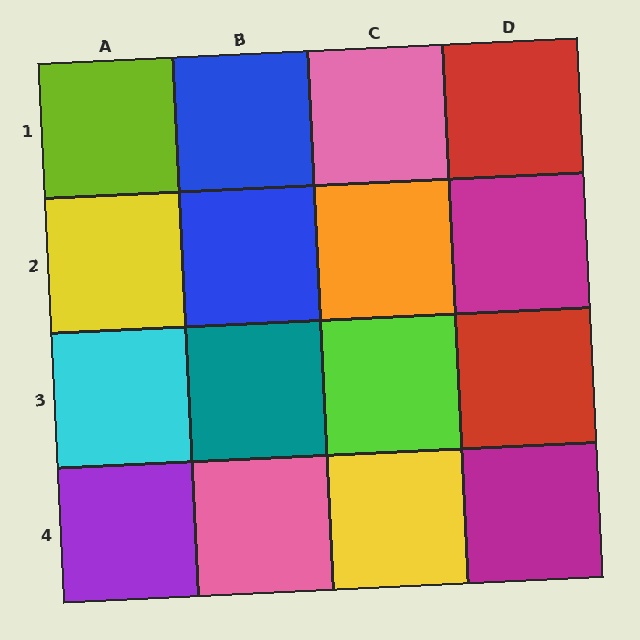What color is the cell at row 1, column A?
Lime.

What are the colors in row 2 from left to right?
Yellow, blue, orange, magenta.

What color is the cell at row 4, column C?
Yellow.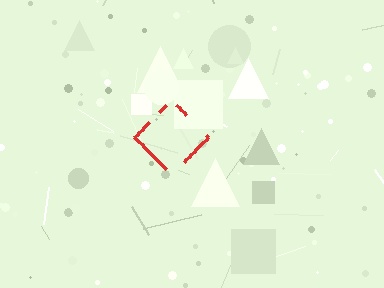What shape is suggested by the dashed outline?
The dashed outline suggests a diamond.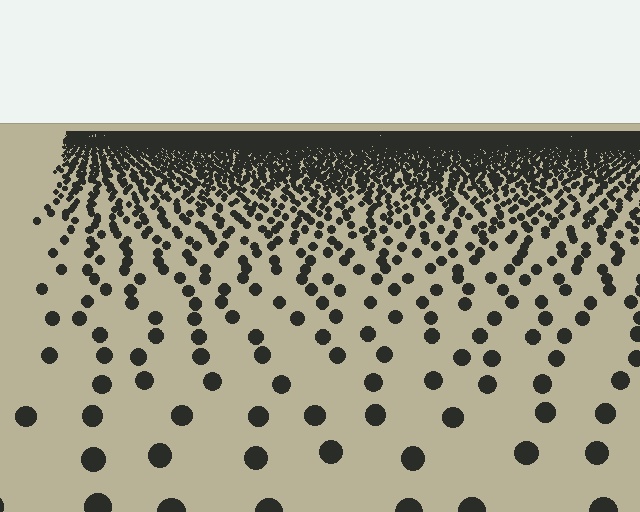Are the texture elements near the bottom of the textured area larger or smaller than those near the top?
Larger. Near the bottom, elements are closer to the viewer and appear at a bigger on-screen size.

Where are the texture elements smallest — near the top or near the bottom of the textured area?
Near the top.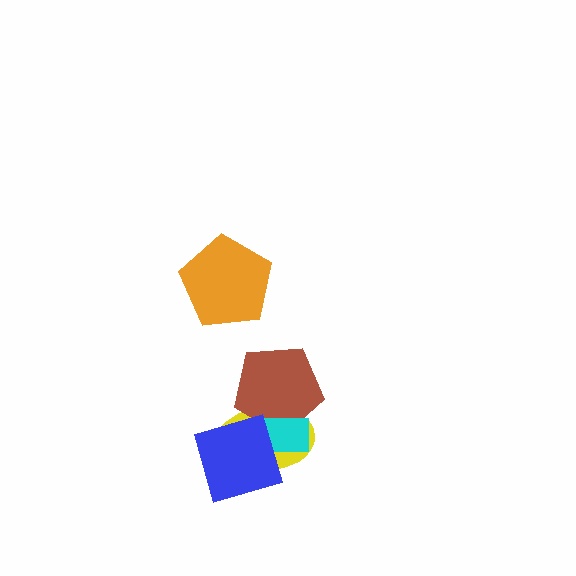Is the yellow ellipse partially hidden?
Yes, it is partially covered by another shape.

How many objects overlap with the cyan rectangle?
3 objects overlap with the cyan rectangle.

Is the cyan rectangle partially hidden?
Yes, it is partially covered by another shape.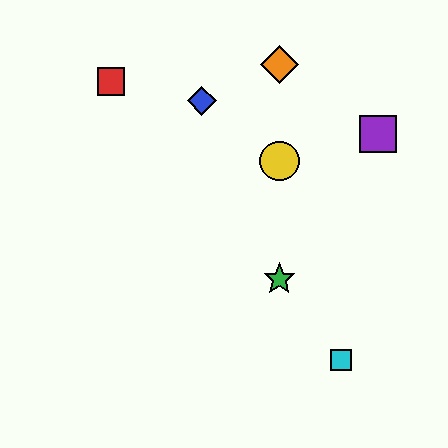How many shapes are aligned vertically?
3 shapes (the green star, the yellow circle, the orange diamond) are aligned vertically.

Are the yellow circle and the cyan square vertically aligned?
No, the yellow circle is at x≈279 and the cyan square is at x≈341.